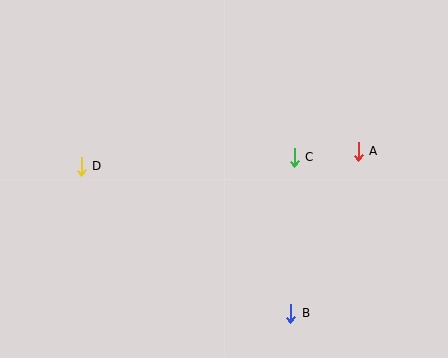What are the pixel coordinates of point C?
Point C is at (294, 157).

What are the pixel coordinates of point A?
Point A is at (358, 151).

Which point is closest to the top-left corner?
Point D is closest to the top-left corner.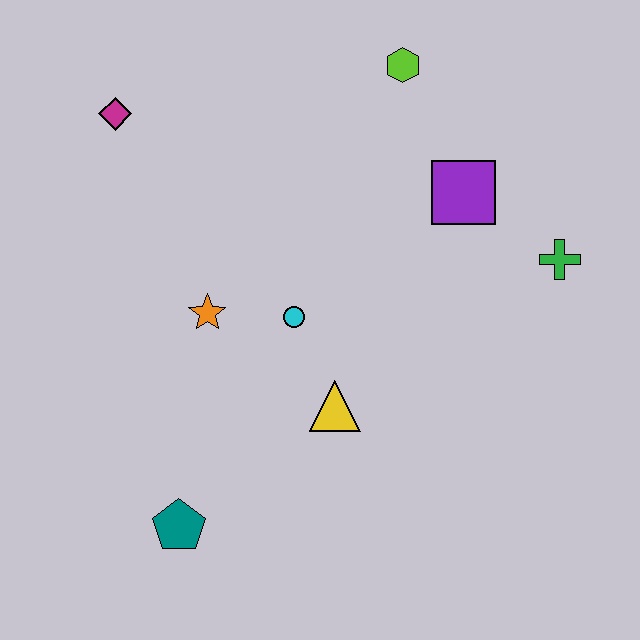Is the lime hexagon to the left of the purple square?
Yes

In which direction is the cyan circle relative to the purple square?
The cyan circle is to the left of the purple square.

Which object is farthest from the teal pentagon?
The lime hexagon is farthest from the teal pentagon.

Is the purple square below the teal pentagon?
No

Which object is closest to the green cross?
The purple square is closest to the green cross.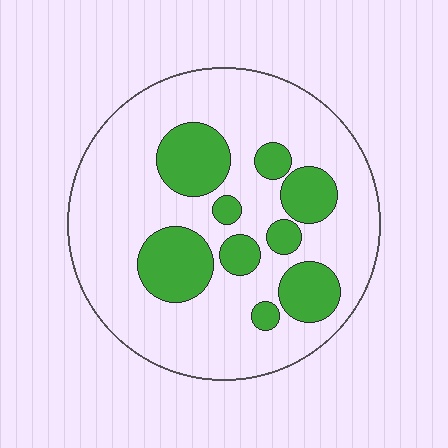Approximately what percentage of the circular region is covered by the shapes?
Approximately 25%.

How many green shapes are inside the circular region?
9.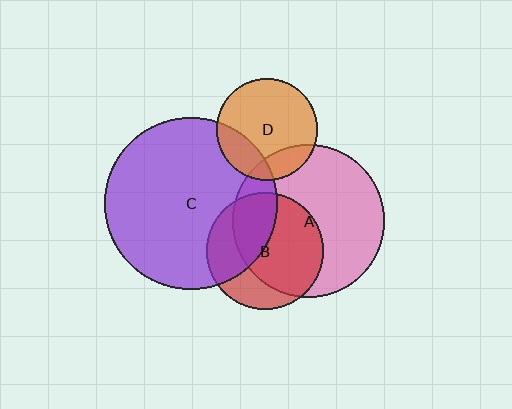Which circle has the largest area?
Circle C (purple).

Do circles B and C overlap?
Yes.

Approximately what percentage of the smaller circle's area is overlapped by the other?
Approximately 40%.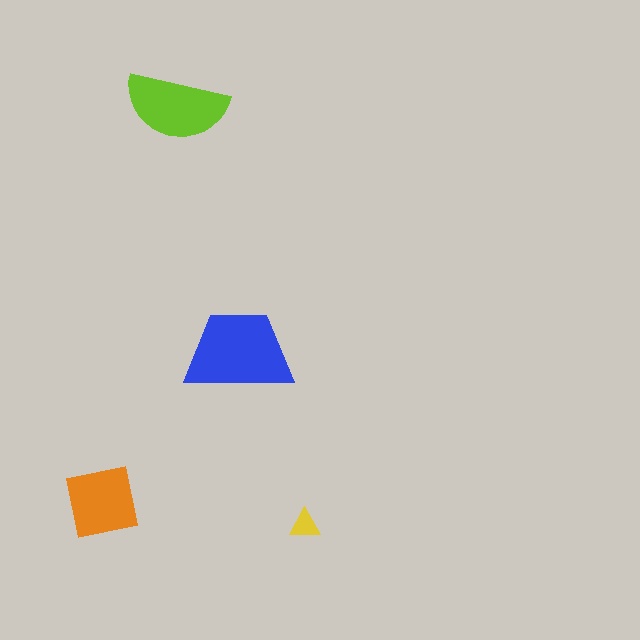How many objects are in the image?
There are 4 objects in the image.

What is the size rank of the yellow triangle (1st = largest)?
4th.